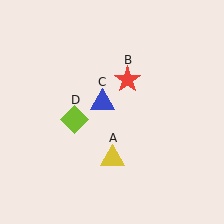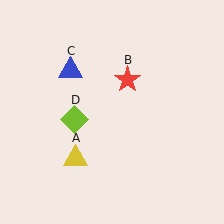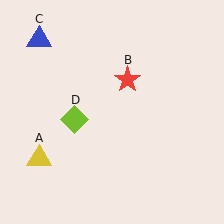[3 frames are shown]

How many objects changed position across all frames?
2 objects changed position: yellow triangle (object A), blue triangle (object C).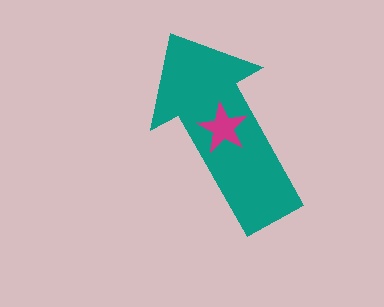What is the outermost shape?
The teal arrow.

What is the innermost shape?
The magenta star.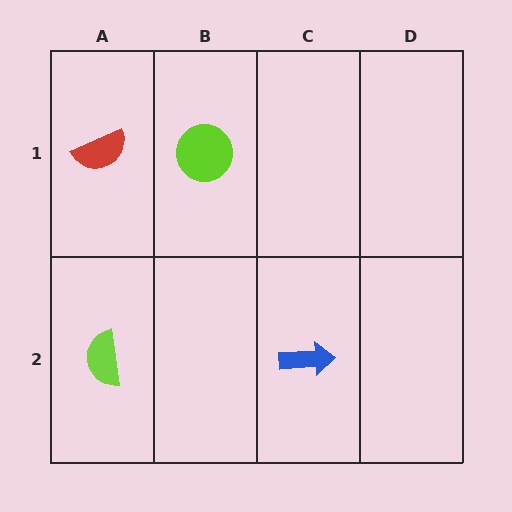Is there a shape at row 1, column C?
No, that cell is empty.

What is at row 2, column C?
A blue arrow.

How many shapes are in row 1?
2 shapes.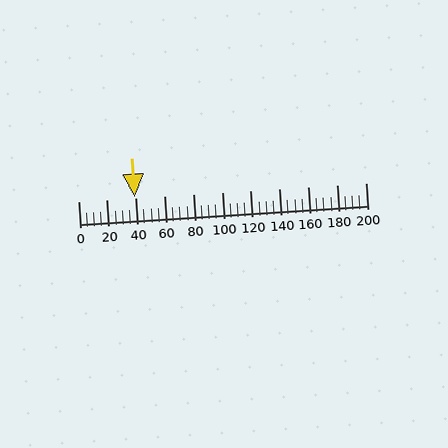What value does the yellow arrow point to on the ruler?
The yellow arrow points to approximately 40.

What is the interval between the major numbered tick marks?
The major tick marks are spaced 20 units apart.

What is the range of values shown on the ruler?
The ruler shows values from 0 to 200.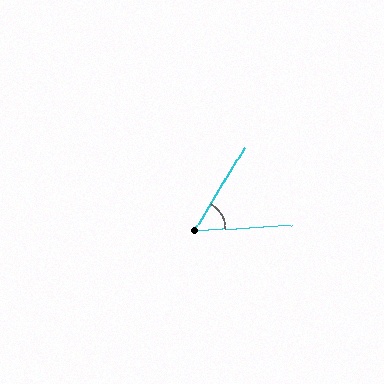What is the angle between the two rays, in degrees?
Approximately 56 degrees.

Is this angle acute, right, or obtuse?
It is acute.